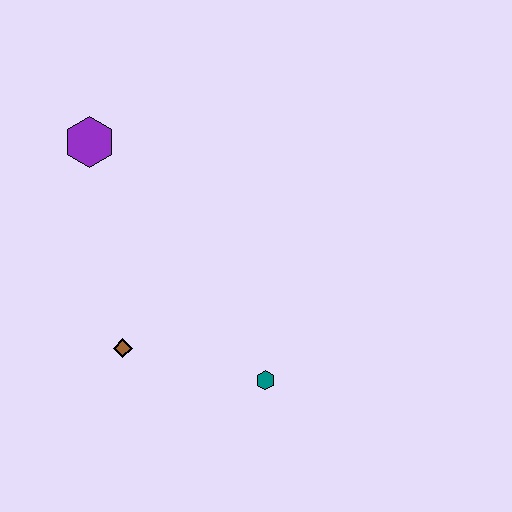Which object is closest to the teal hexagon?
The brown diamond is closest to the teal hexagon.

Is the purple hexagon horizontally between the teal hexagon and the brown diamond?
No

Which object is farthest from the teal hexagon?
The purple hexagon is farthest from the teal hexagon.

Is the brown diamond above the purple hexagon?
No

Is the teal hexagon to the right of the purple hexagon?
Yes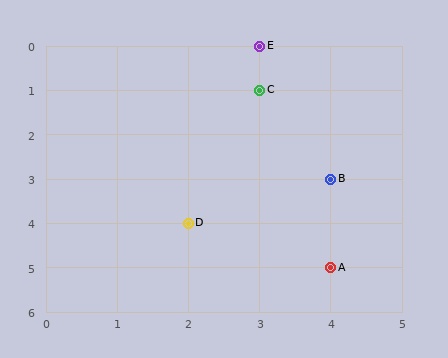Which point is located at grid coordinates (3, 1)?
Point C is at (3, 1).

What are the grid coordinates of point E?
Point E is at grid coordinates (3, 0).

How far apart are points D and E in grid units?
Points D and E are 1 column and 4 rows apart (about 4.1 grid units diagonally).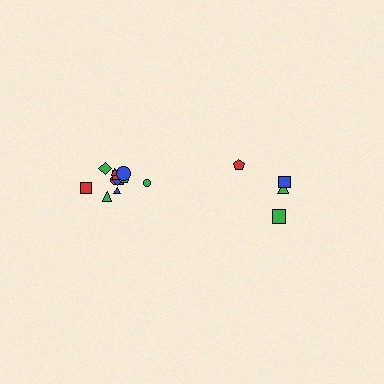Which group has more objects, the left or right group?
The left group.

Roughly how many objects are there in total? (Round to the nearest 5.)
Roughly 15 objects in total.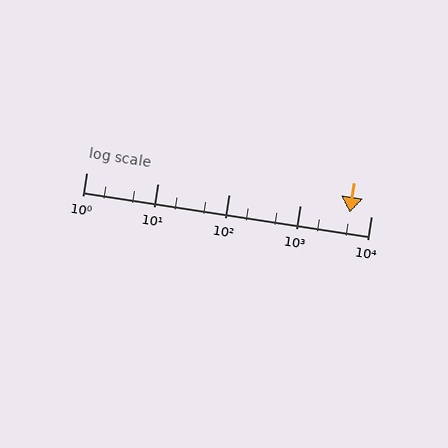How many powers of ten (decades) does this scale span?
The scale spans 4 decades, from 1 to 10000.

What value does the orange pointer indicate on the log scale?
The pointer indicates approximately 5000.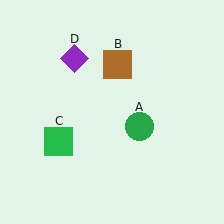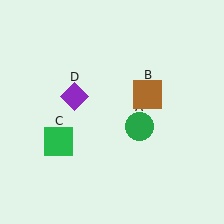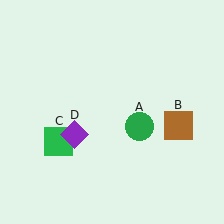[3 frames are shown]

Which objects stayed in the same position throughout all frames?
Green circle (object A) and green square (object C) remained stationary.